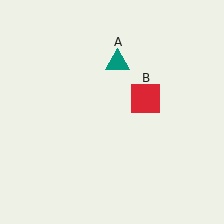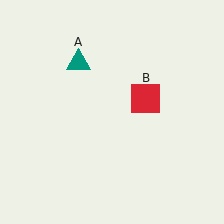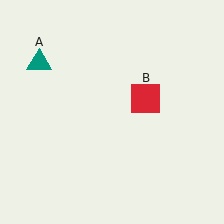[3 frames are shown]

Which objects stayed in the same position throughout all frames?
Red square (object B) remained stationary.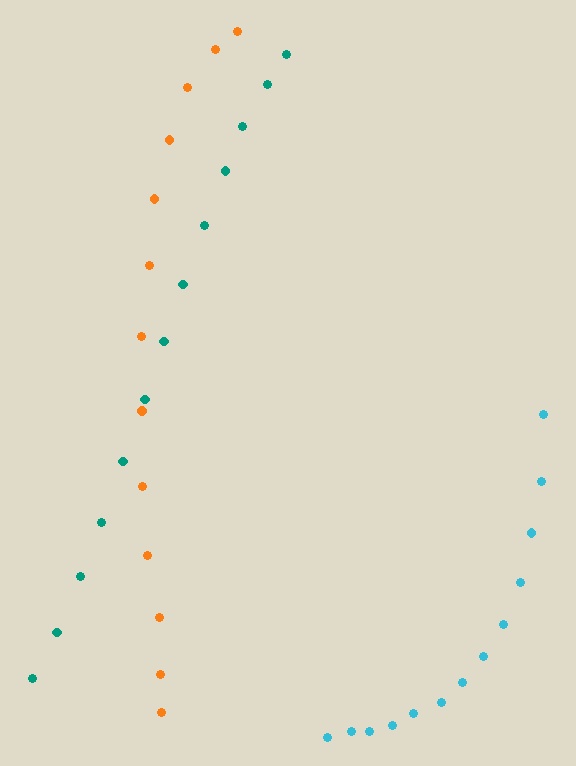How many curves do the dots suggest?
There are 3 distinct paths.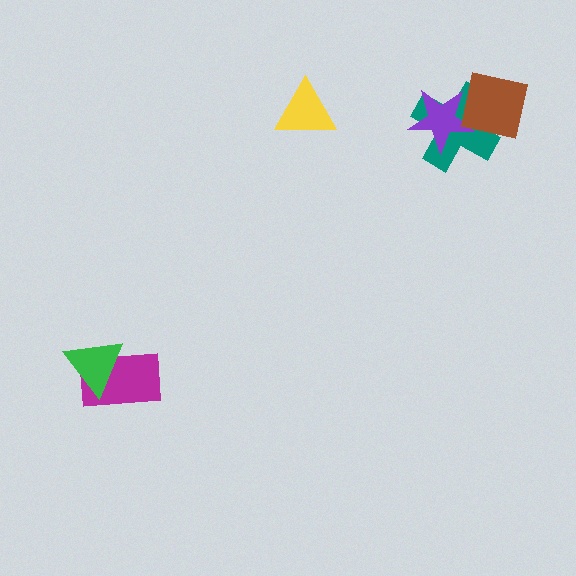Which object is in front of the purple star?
The brown square is in front of the purple star.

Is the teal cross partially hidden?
Yes, it is partially covered by another shape.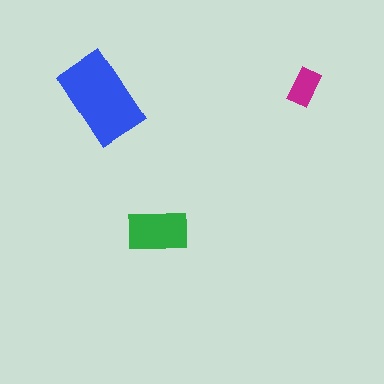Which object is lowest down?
The green rectangle is bottommost.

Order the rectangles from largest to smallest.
the blue one, the green one, the magenta one.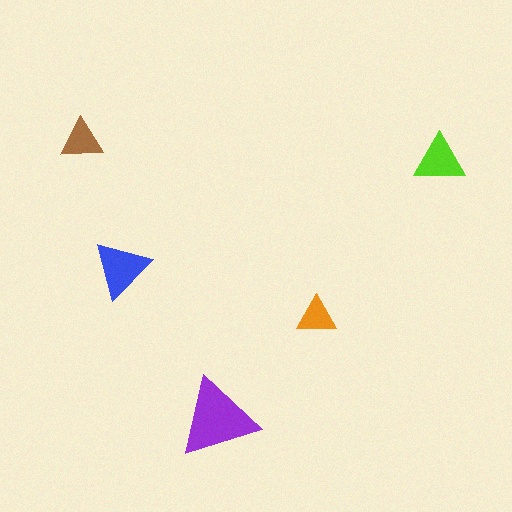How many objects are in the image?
There are 5 objects in the image.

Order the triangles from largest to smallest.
the purple one, the blue one, the lime one, the brown one, the orange one.